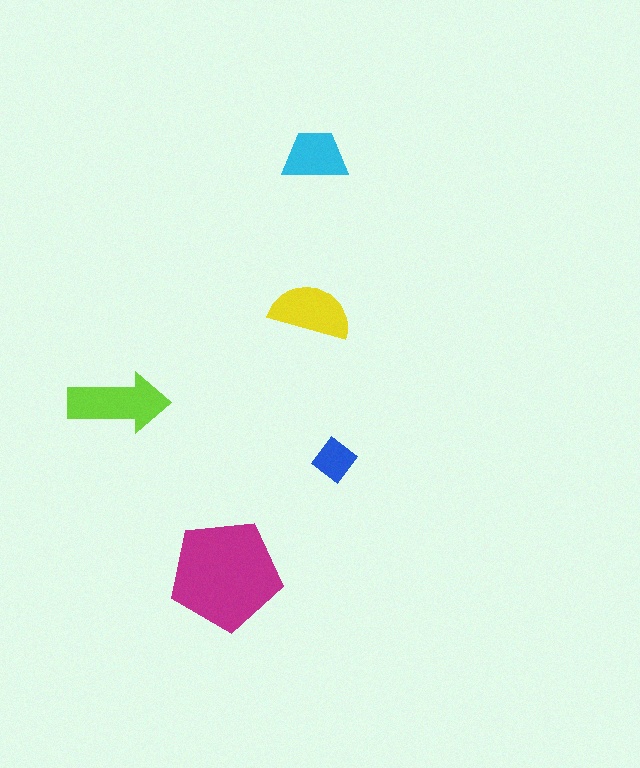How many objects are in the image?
There are 5 objects in the image.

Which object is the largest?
The magenta pentagon.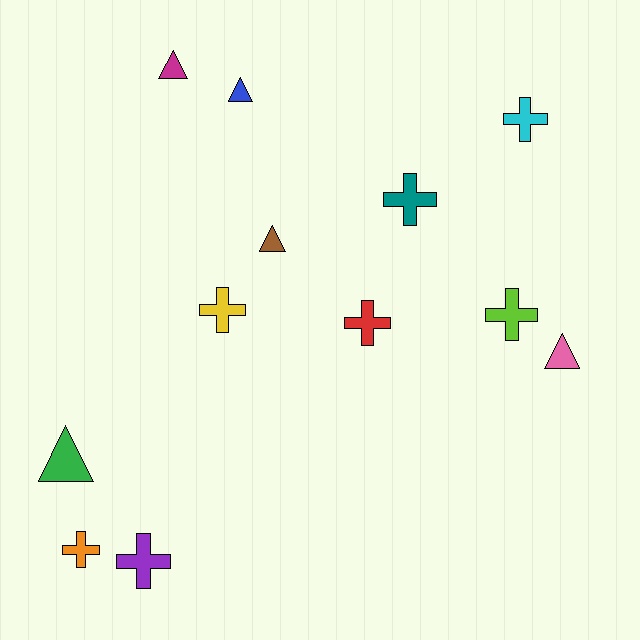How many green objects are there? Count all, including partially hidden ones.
There is 1 green object.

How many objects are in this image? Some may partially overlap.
There are 12 objects.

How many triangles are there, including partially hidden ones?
There are 5 triangles.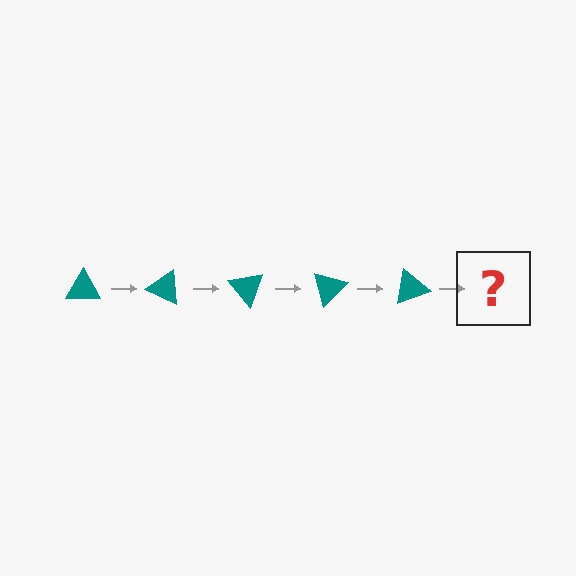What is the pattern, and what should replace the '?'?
The pattern is that the triangle rotates 25 degrees each step. The '?' should be a teal triangle rotated 125 degrees.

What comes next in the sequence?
The next element should be a teal triangle rotated 125 degrees.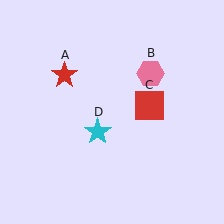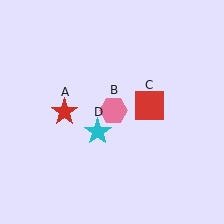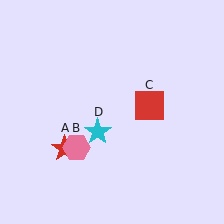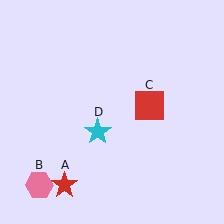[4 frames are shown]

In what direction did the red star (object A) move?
The red star (object A) moved down.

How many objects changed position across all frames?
2 objects changed position: red star (object A), pink hexagon (object B).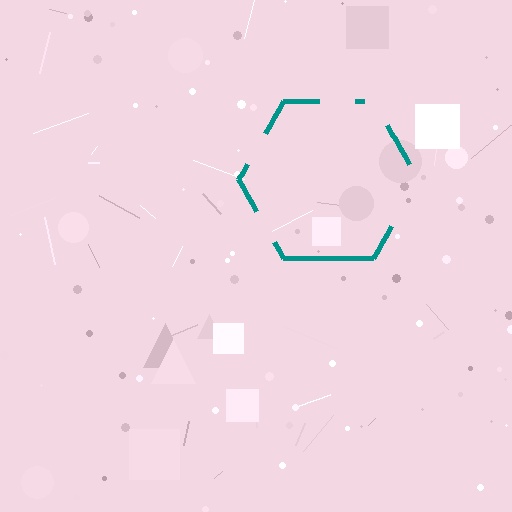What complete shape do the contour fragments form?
The contour fragments form a hexagon.